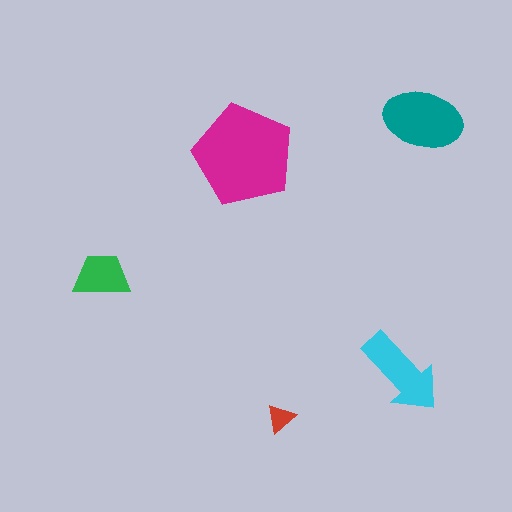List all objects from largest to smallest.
The magenta pentagon, the teal ellipse, the cyan arrow, the green trapezoid, the red triangle.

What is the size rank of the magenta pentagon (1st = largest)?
1st.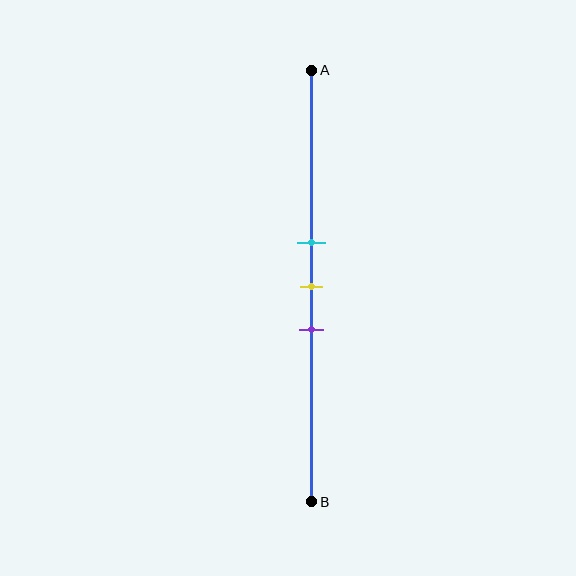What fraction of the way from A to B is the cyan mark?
The cyan mark is approximately 40% (0.4) of the way from A to B.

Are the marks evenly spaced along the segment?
Yes, the marks are approximately evenly spaced.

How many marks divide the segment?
There are 3 marks dividing the segment.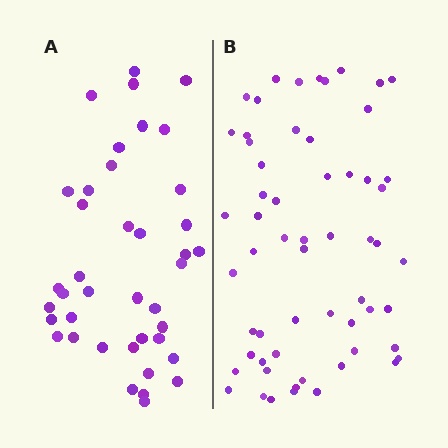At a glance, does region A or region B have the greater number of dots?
Region B (the right region) has more dots.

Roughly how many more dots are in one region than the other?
Region B has approximately 20 more dots than region A.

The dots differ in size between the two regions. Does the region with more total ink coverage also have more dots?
No. Region A has more total ink coverage because its dots are larger, but region B actually contains more individual dots. Total area can be misleading — the number of items is what matters here.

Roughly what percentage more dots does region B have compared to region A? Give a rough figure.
About 50% more.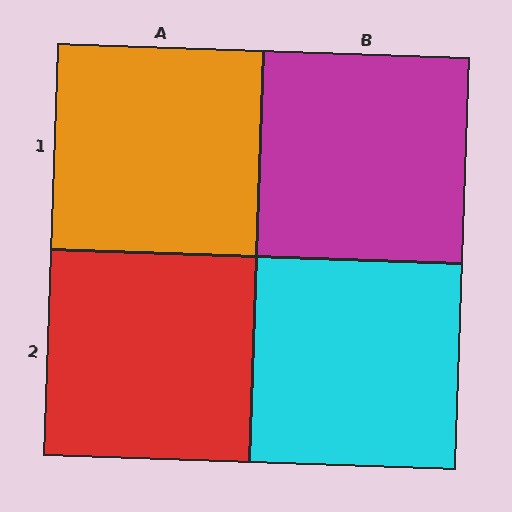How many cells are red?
1 cell is red.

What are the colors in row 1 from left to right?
Orange, magenta.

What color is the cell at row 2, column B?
Cyan.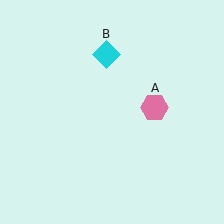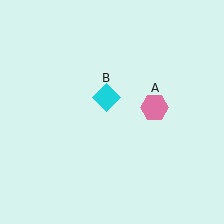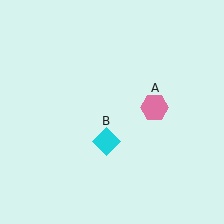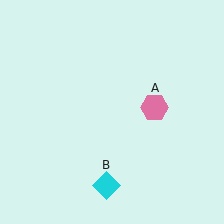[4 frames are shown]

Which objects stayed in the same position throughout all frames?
Pink hexagon (object A) remained stationary.